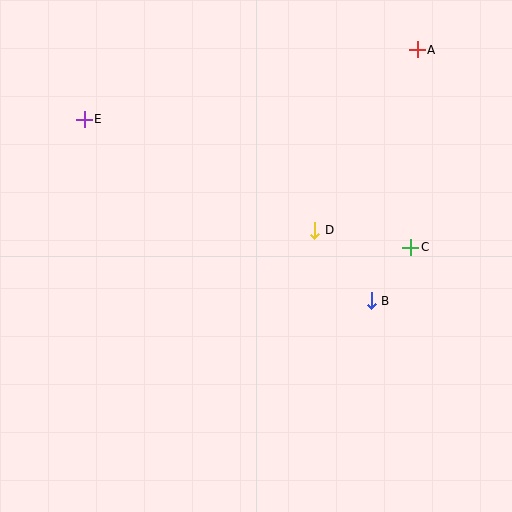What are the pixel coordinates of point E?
Point E is at (84, 119).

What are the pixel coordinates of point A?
Point A is at (417, 50).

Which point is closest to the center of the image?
Point D at (315, 230) is closest to the center.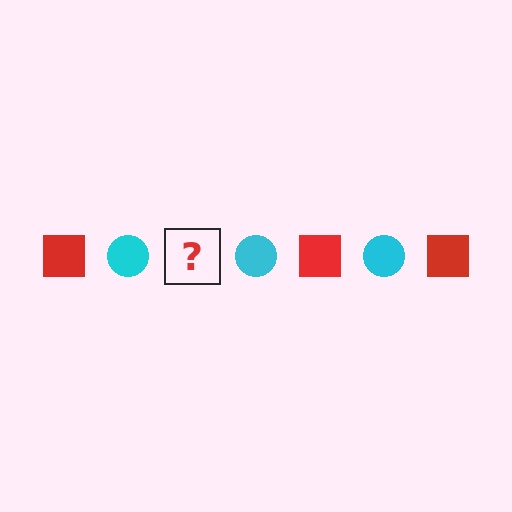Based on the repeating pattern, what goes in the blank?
The blank should be a red square.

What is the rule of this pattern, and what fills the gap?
The rule is that the pattern alternates between red square and cyan circle. The gap should be filled with a red square.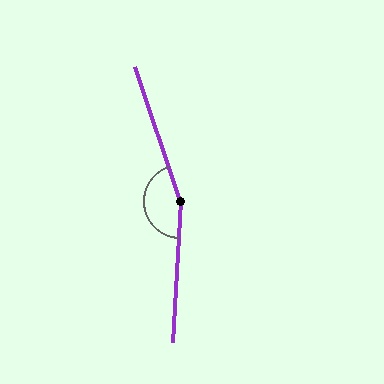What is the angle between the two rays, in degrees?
Approximately 158 degrees.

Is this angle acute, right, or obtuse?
It is obtuse.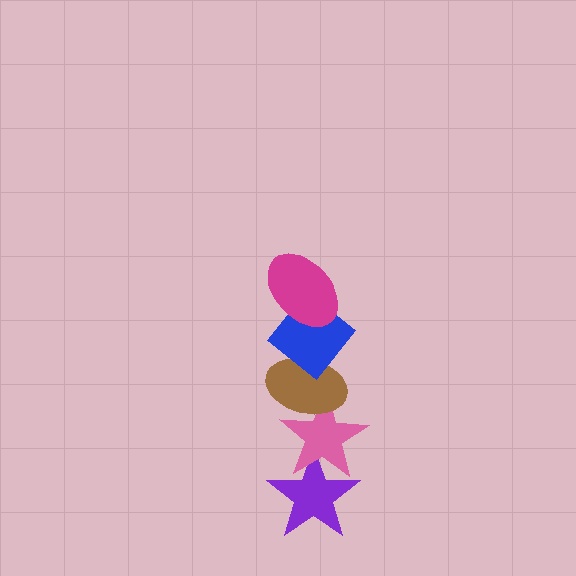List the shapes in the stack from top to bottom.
From top to bottom: the magenta ellipse, the blue diamond, the brown ellipse, the pink star, the purple star.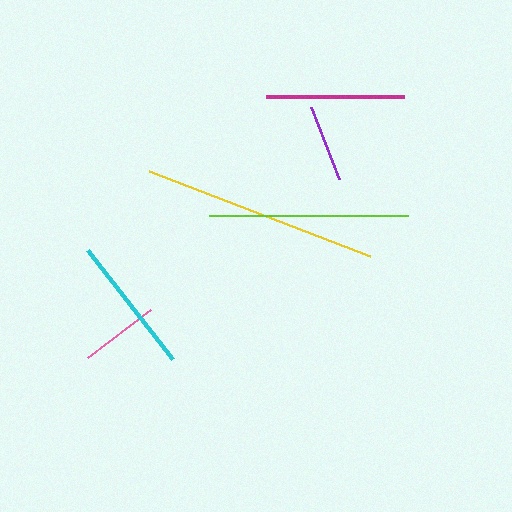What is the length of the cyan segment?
The cyan segment is approximately 139 pixels long.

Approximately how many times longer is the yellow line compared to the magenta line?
The yellow line is approximately 1.7 times the length of the magenta line.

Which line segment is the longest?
The yellow line is the longest at approximately 236 pixels.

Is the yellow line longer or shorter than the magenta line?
The yellow line is longer than the magenta line.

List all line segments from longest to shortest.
From longest to shortest: yellow, lime, cyan, magenta, pink, purple.